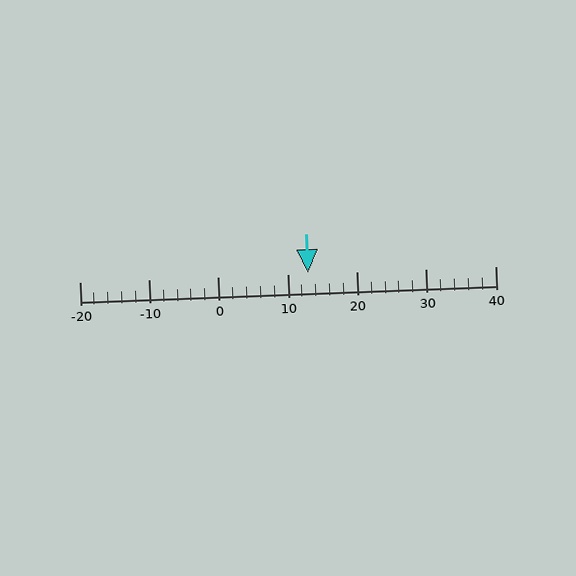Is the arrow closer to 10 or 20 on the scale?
The arrow is closer to 10.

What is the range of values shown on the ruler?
The ruler shows values from -20 to 40.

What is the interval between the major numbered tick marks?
The major tick marks are spaced 10 units apart.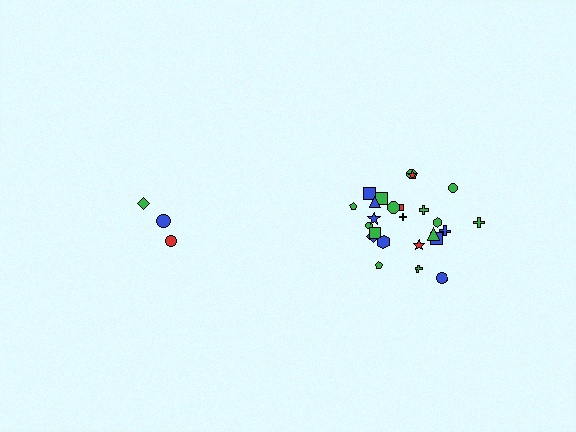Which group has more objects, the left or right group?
The right group.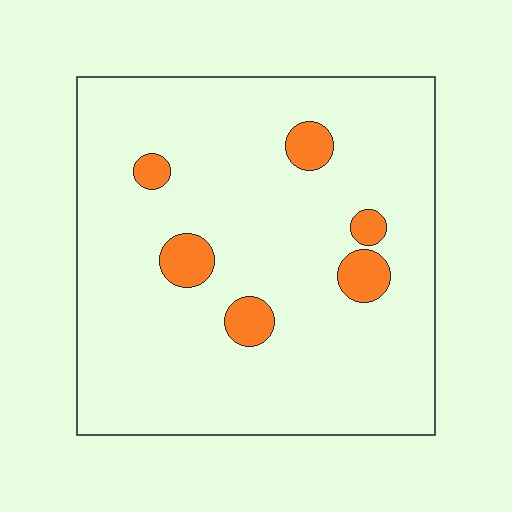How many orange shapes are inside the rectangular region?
6.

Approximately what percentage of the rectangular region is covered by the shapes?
Approximately 10%.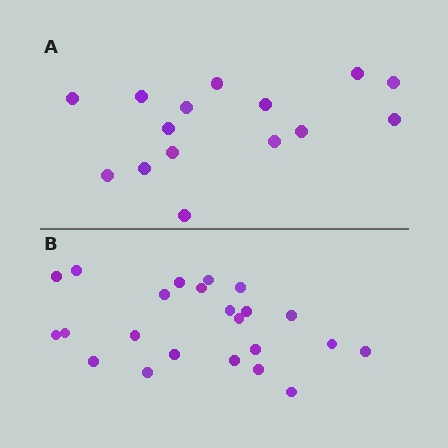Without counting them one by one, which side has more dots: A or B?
Region B (the bottom region) has more dots.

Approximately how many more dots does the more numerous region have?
Region B has roughly 8 or so more dots than region A.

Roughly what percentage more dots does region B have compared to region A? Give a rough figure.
About 55% more.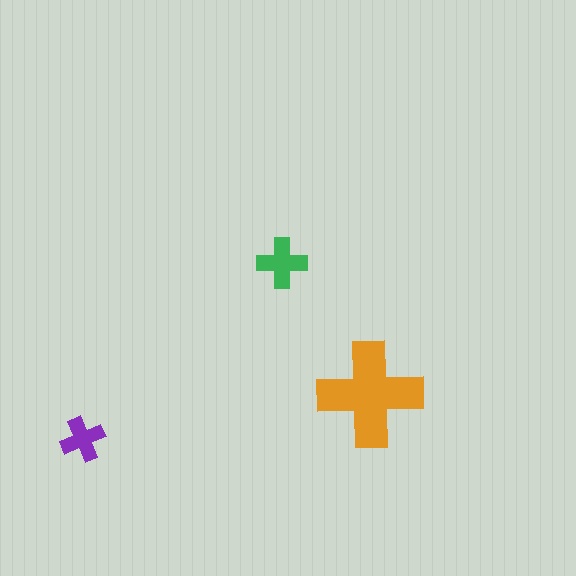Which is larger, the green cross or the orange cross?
The orange one.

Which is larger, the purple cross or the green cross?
The green one.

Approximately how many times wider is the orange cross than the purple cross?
About 2.5 times wider.